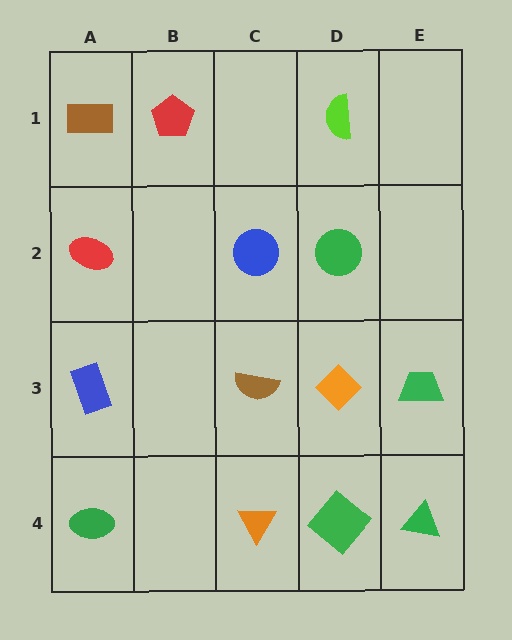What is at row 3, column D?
An orange diamond.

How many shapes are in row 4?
4 shapes.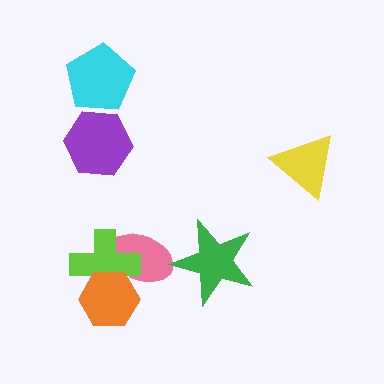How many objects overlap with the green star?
0 objects overlap with the green star.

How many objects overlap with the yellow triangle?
0 objects overlap with the yellow triangle.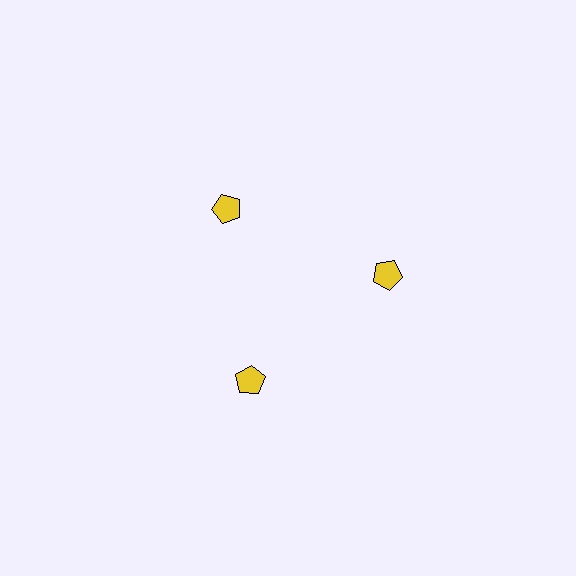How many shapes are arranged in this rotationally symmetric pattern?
There are 3 shapes, arranged in 3 groups of 1.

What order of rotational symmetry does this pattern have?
This pattern has 3-fold rotational symmetry.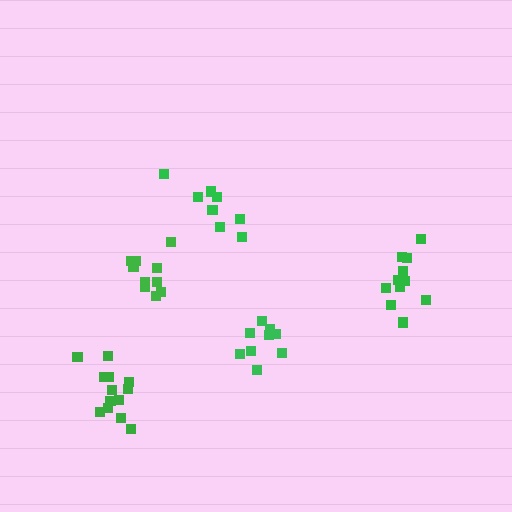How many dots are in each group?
Group 1: 13 dots, Group 2: 8 dots, Group 3: 12 dots, Group 4: 9 dots, Group 5: 10 dots (52 total).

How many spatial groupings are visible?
There are 5 spatial groupings.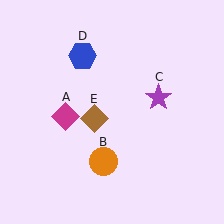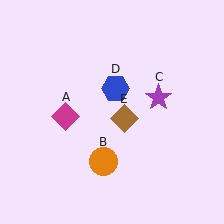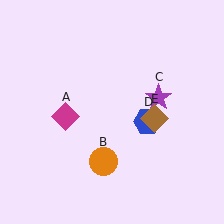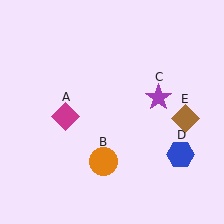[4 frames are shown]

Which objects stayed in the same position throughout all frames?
Magenta diamond (object A) and orange circle (object B) and purple star (object C) remained stationary.